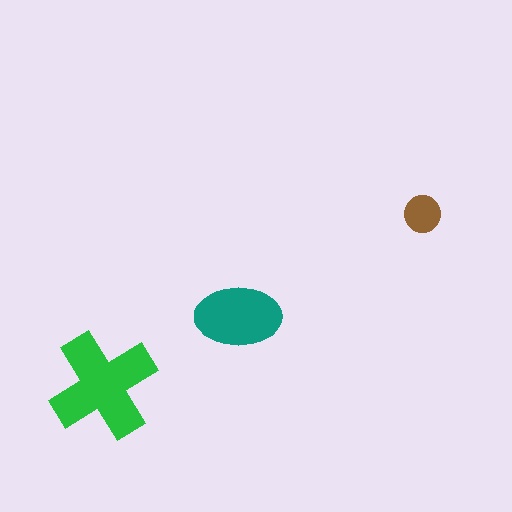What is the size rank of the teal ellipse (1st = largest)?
2nd.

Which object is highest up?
The brown circle is topmost.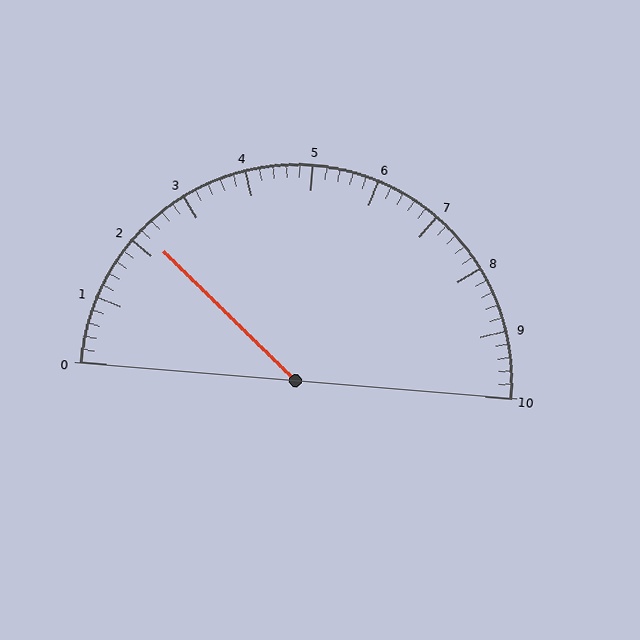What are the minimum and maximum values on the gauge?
The gauge ranges from 0 to 10.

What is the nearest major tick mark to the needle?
The nearest major tick mark is 2.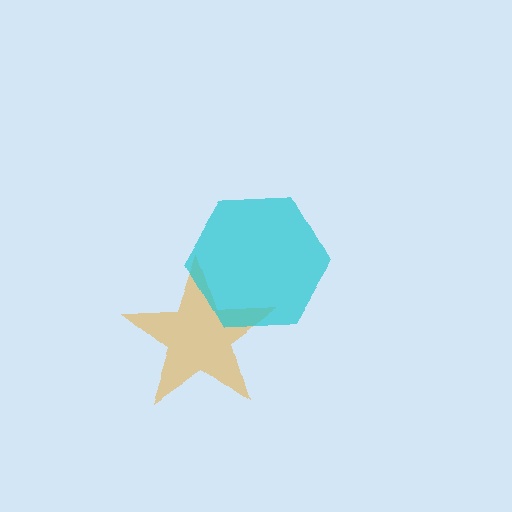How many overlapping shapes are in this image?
There are 2 overlapping shapes in the image.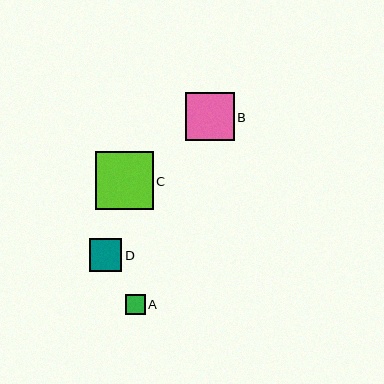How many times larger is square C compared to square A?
Square C is approximately 2.9 times the size of square A.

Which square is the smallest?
Square A is the smallest with a size of approximately 20 pixels.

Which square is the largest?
Square C is the largest with a size of approximately 58 pixels.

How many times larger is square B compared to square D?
Square B is approximately 1.5 times the size of square D.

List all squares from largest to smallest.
From largest to smallest: C, B, D, A.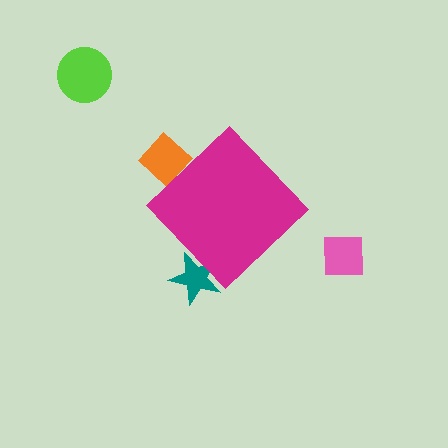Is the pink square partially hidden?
No, the pink square is fully visible.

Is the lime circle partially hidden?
No, the lime circle is fully visible.